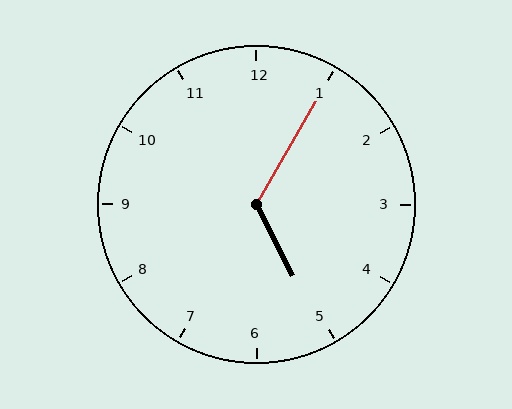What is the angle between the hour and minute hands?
Approximately 122 degrees.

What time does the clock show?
5:05.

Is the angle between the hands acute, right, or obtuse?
It is obtuse.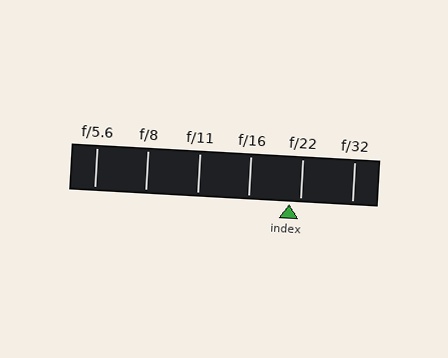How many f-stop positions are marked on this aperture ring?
There are 6 f-stop positions marked.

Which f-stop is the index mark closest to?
The index mark is closest to f/22.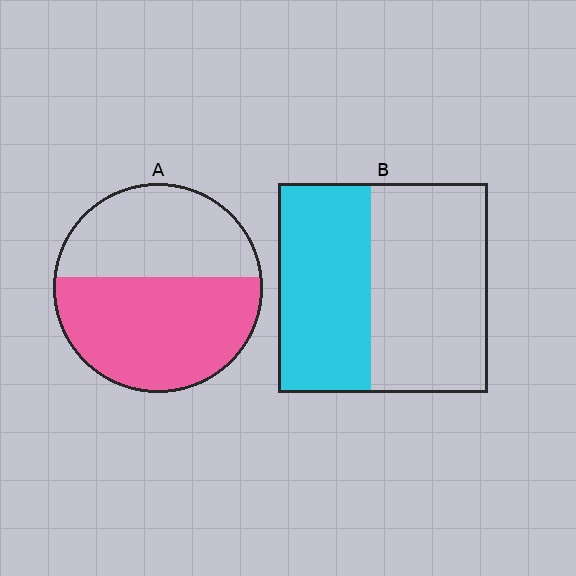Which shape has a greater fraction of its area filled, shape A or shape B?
Shape A.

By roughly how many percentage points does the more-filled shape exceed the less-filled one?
By roughly 10 percentage points (A over B).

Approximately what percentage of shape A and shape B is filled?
A is approximately 55% and B is approximately 45%.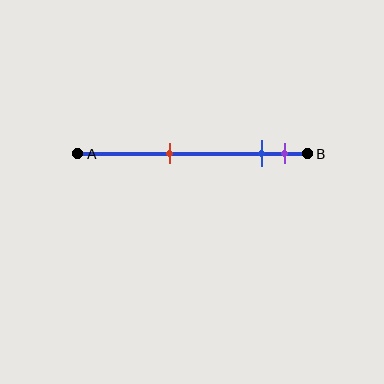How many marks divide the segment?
There are 3 marks dividing the segment.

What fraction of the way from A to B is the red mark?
The red mark is approximately 40% (0.4) of the way from A to B.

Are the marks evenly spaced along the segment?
No, the marks are not evenly spaced.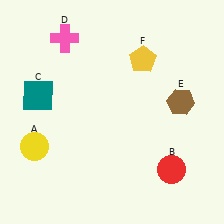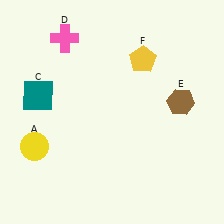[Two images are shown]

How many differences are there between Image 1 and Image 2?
There is 1 difference between the two images.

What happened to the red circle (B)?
The red circle (B) was removed in Image 2. It was in the bottom-right area of Image 1.